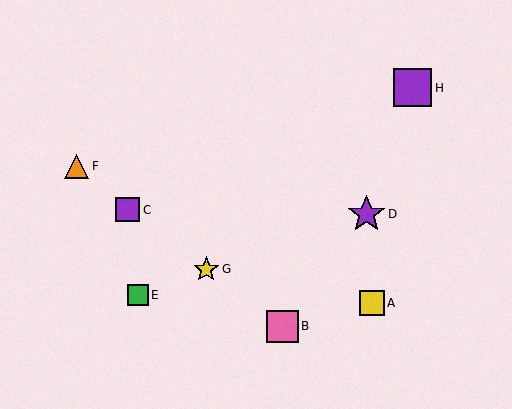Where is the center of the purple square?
The center of the purple square is at (128, 210).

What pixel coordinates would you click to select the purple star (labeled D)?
Click at (366, 214) to select the purple star D.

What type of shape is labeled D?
Shape D is a purple star.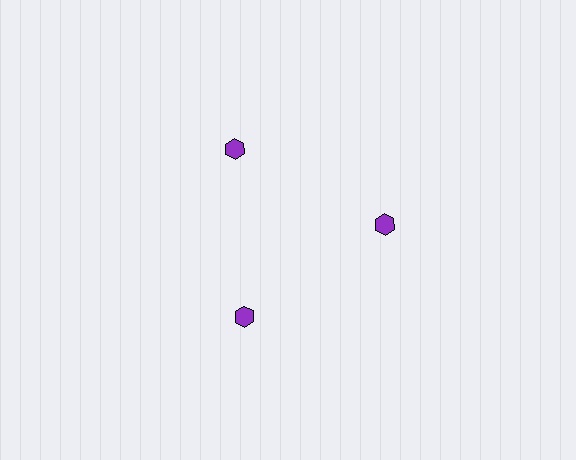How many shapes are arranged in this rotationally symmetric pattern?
There are 3 shapes, arranged in 3 groups of 1.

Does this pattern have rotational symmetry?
Yes, this pattern has 3-fold rotational symmetry. It looks the same after rotating 120 degrees around the center.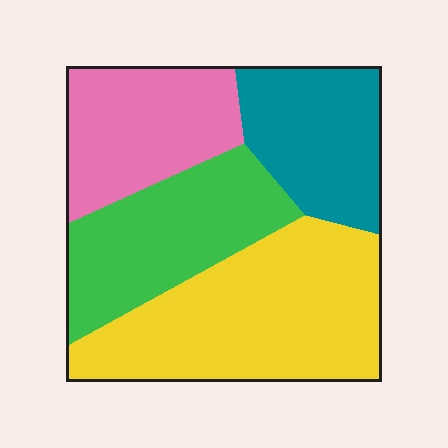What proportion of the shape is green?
Green covers 24% of the shape.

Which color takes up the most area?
Yellow, at roughly 35%.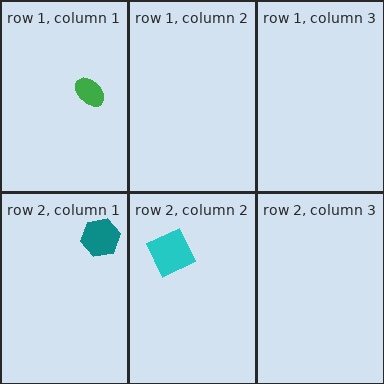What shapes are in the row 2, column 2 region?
The cyan square.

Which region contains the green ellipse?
The row 1, column 1 region.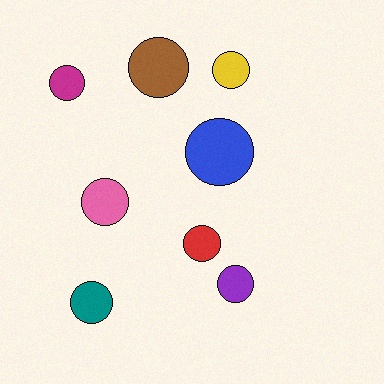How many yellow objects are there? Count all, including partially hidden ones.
There is 1 yellow object.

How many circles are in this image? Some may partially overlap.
There are 8 circles.